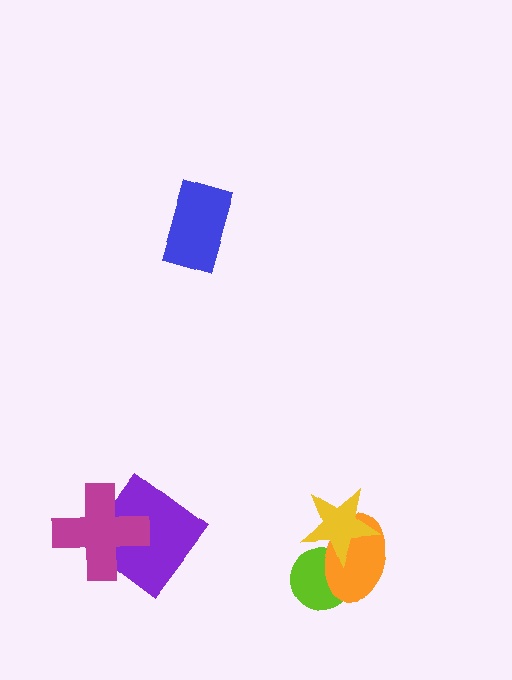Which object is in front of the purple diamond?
The magenta cross is in front of the purple diamond.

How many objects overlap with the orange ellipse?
2 objects overlap with the orange ellipse.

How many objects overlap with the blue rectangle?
0 objects overlap with the blue rectangle.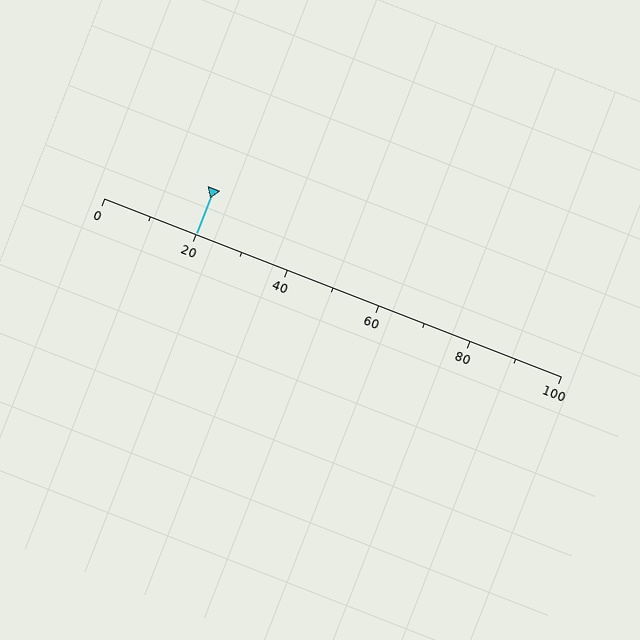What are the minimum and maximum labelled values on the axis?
The axis runs from 0 to 100.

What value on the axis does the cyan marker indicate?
The marker indicates approximately 20.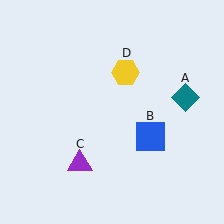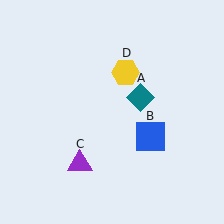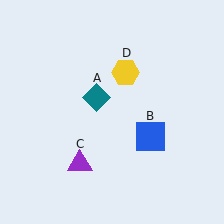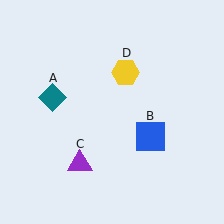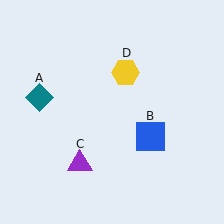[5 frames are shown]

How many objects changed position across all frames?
1 object changed position: teal diamond (object A).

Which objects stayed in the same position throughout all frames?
Blue square (object B) and purple triangle (object C) and yellow hexagon (object D) remained stationary.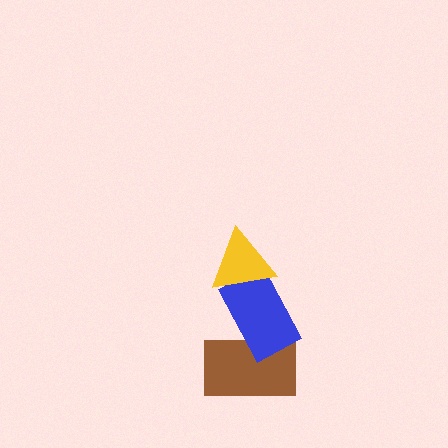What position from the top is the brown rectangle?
The brown rectangle is 3rd from the top.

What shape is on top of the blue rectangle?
The yellow triangle is on top of the blue rectangle.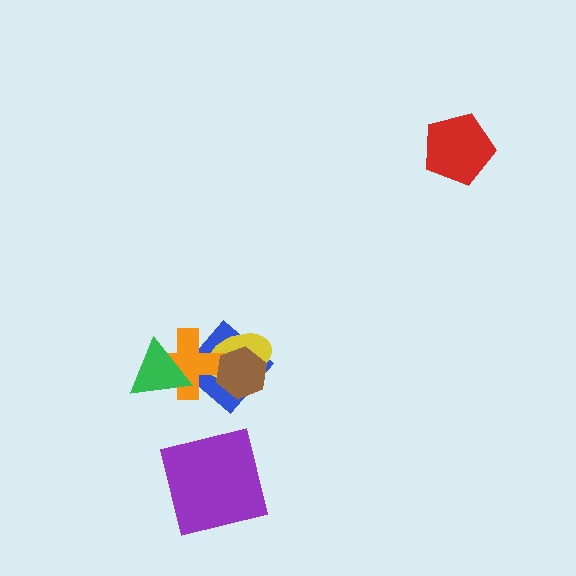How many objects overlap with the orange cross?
4 objects overlap with the orange cross.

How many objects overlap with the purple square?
0 objects overlap with the purple square.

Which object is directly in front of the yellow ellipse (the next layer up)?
The orange cross is directly in front of the yellow ellipse.